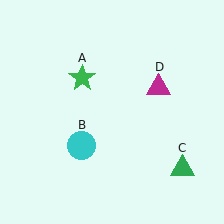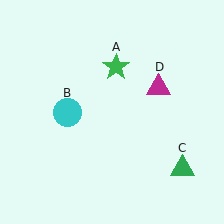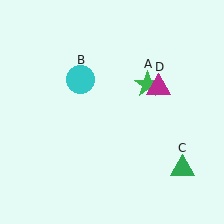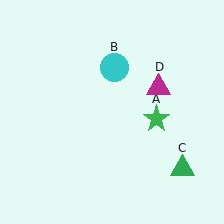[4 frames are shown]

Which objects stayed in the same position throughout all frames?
Green triangle (object C) and magenta triangle (object D) remained stationary.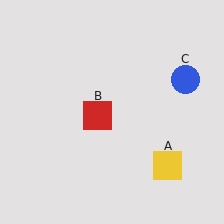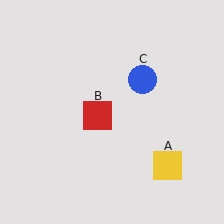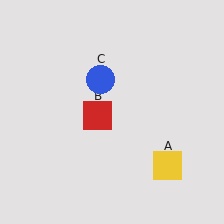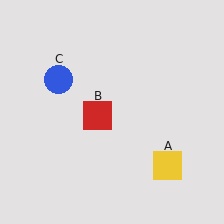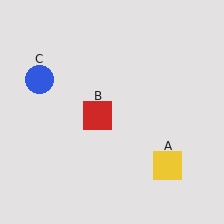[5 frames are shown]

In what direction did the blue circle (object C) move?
The blue circle (object C) moved left.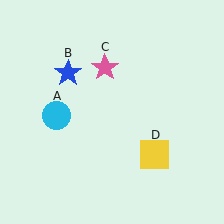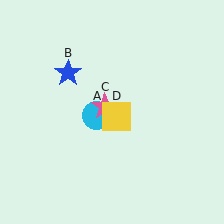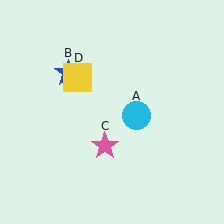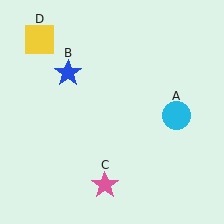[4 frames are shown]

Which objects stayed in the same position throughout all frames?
Blue star (object B) remained stationary.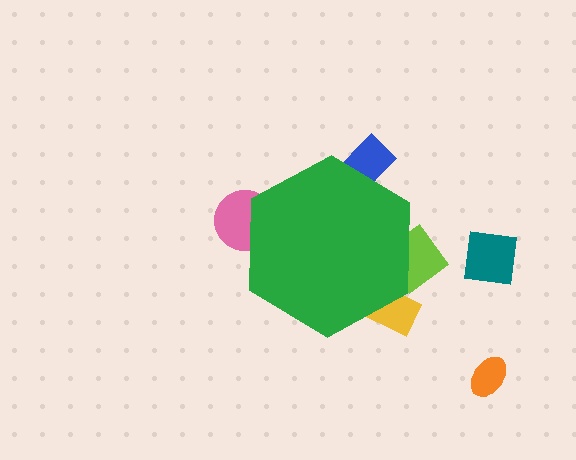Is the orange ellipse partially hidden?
No, the orange ellipse is fully visible.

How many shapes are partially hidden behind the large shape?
4 shapes are partially hidden.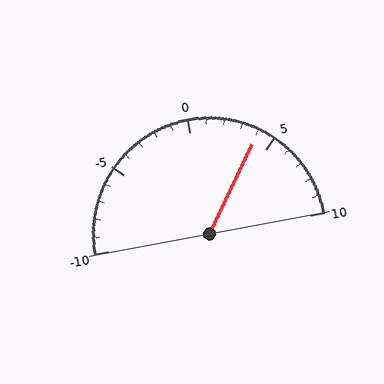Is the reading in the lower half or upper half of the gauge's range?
The reading is in the upper half of the range (-10 to 10).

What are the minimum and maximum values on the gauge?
The gauge ranges from -10 to 10.